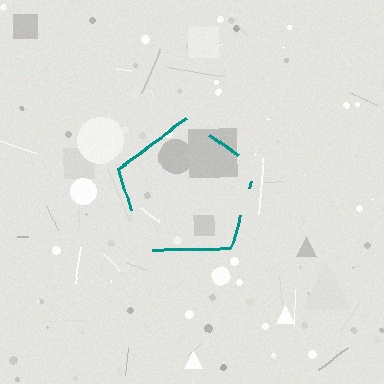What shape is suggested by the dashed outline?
The dashed outline suggests a pentagon.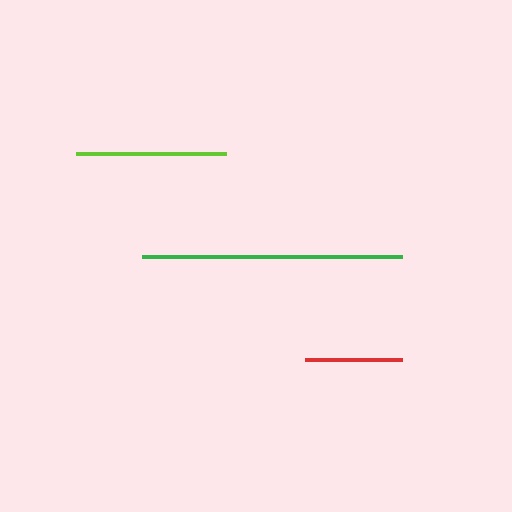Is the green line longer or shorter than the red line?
The green line is longer than the red line.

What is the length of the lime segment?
The lime segment is approximately 150 pixels long.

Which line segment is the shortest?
The red line is the shortest at approximately 97 pixels.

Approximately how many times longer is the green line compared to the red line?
The green line is approximately 2.7 times the length of the red line.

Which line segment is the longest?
The green line is the longest at approximately 260 pixels.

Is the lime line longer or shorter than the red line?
The lime line is longer than the red line.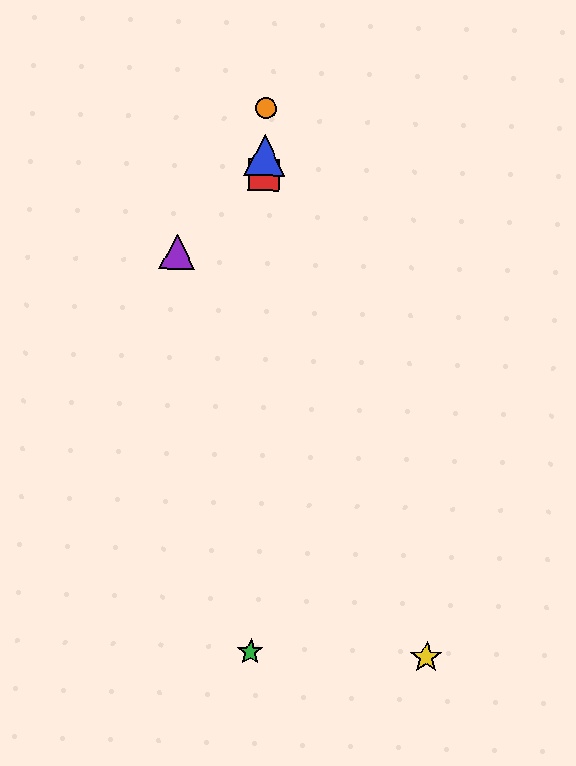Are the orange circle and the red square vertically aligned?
Yes, both are at x≈266.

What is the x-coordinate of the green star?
The green star is at x≈250.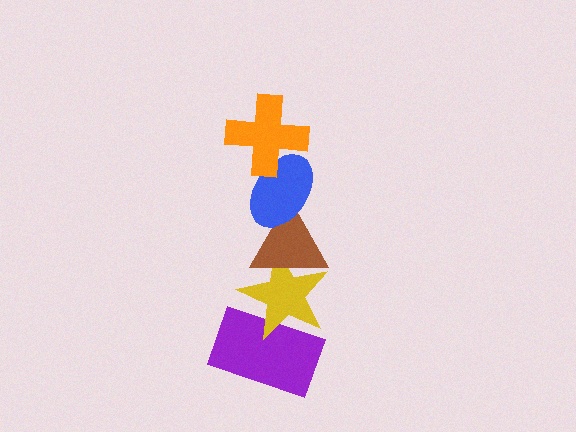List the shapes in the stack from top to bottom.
From top to bottom: the orange cross, the blue ellipse, the brown triangle, the yellow star, the purple rectangle.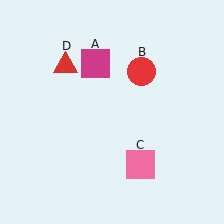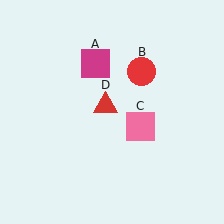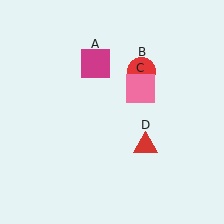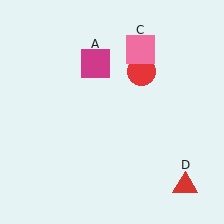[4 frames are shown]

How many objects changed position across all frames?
2 objects changed position: pink square (object C), red triangle (object D).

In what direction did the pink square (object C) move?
The pink square (object C) moved up.